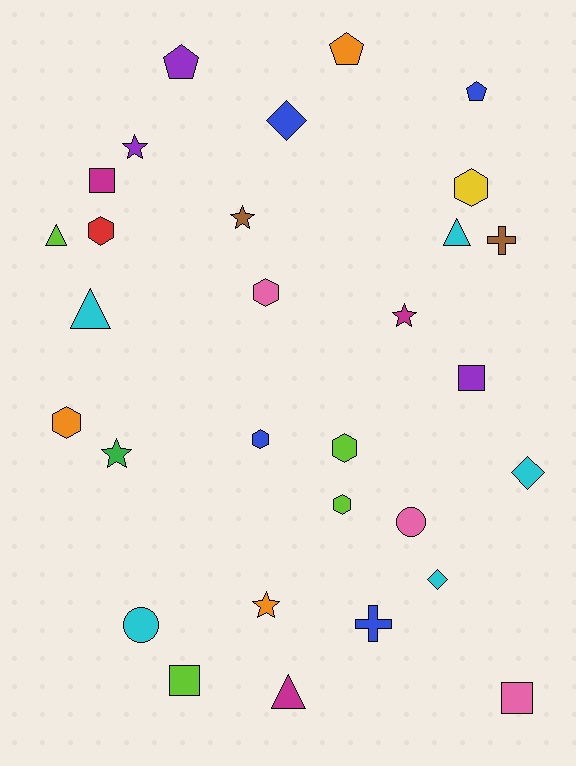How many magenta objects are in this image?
There are 3 magenta objects.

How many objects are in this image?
There are 30 objects.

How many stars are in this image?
There are 5 stars.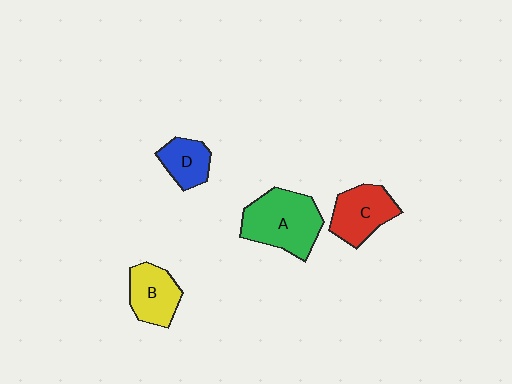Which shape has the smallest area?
Shape D (blue).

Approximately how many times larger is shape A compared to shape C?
Approximately 1.4 times.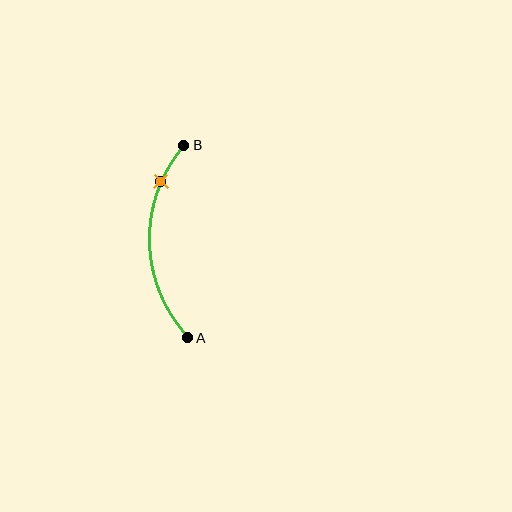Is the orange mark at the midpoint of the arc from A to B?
No. The orange mark lies on the arc but is closer to endpoint B. The arc midpoint would be at the point on the curve equidistant along the arc from both A and B.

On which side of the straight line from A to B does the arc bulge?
The arc bulges to the left of the straight line connecting A and B.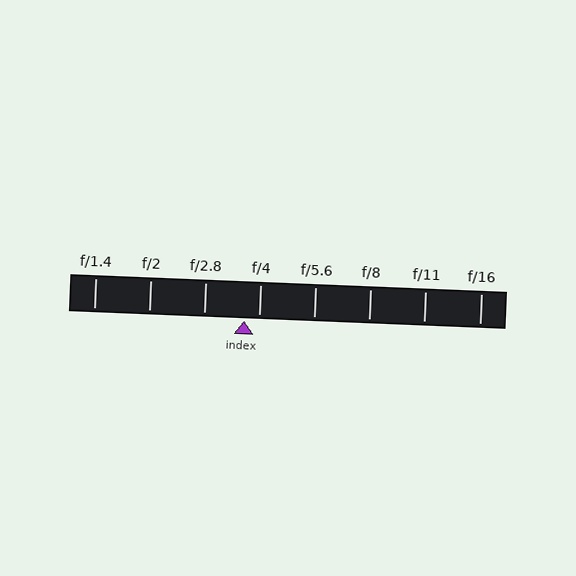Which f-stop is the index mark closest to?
The index mark is closest to f/4.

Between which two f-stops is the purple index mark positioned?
The index mark is between f/2.8 and f/4.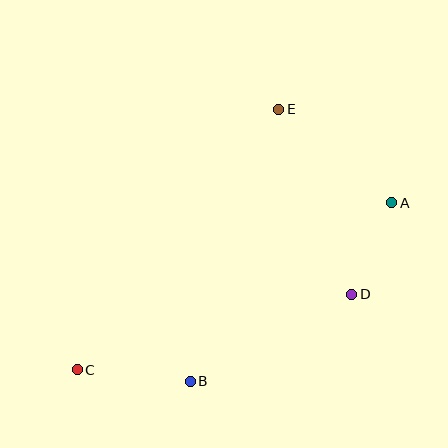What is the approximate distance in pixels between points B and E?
The distance between B and E is approximately 286 pixels.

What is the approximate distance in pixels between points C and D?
The distance between C and D is approximately 285 pixels.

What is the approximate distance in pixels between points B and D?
The distance between B and D is approximately 183 pixels.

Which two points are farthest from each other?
Points A and C are farthest from each other.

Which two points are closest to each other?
Points A and D are closest to each other.